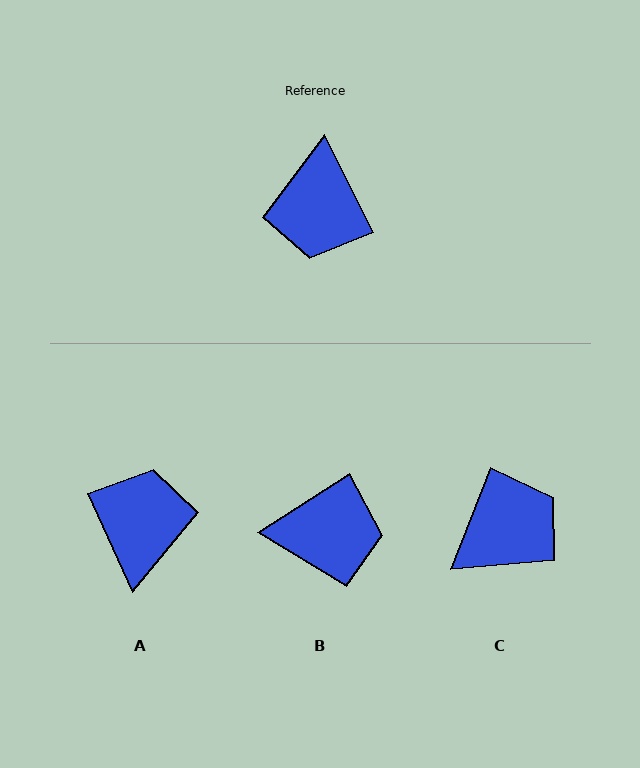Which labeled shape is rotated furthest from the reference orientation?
A, about 177 degrees away.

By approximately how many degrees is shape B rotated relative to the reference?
Approximately 96 degrees counter-clockwise.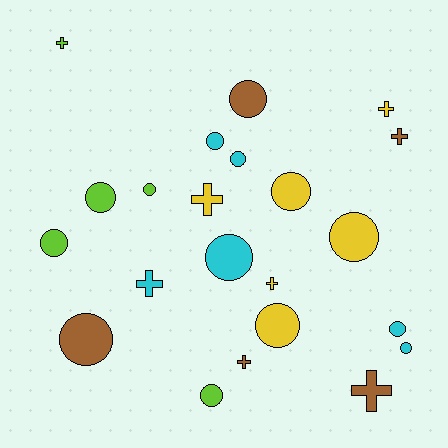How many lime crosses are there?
There is 1 lime cross.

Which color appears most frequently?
Cyan, with 6 objects.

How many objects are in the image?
There are 22 objects.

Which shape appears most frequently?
Circle, with 14 objects.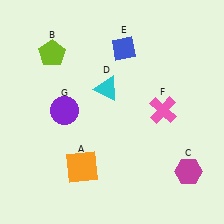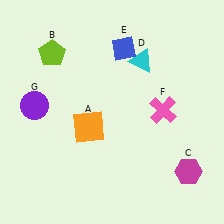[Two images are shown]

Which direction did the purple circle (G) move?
The purple circle (G) moved left.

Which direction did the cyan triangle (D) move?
The cyan triangle (D) moved right.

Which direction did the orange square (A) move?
The orange square (A) moved up.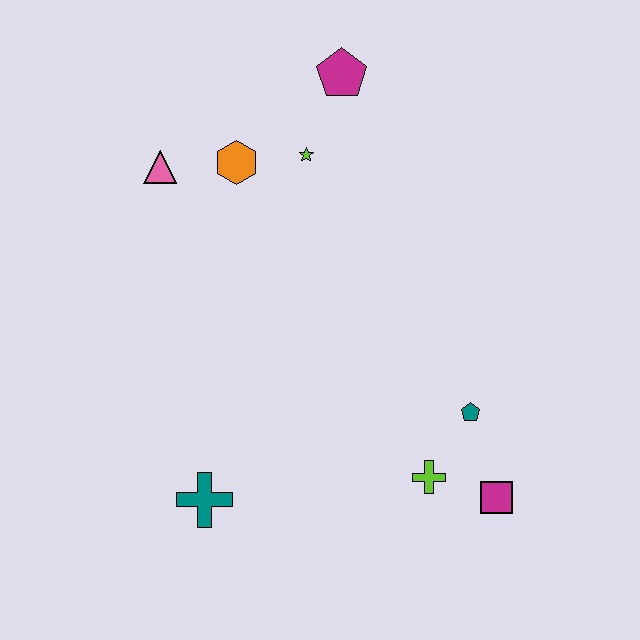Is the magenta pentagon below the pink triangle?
No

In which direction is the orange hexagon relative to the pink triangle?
The orange hexagon is to the right of the pink triangle.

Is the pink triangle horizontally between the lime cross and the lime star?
No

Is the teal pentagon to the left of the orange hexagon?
No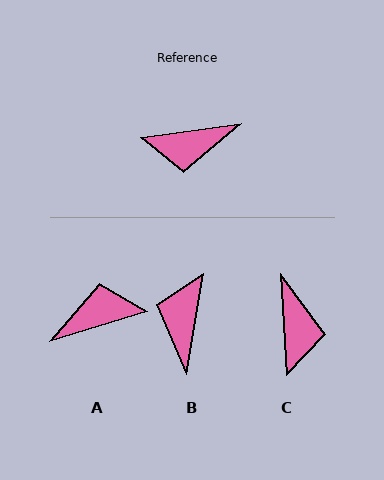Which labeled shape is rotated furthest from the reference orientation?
A, about 170 degrees away.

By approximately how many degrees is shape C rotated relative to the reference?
Approximately 86 degrees counter-clockwise.